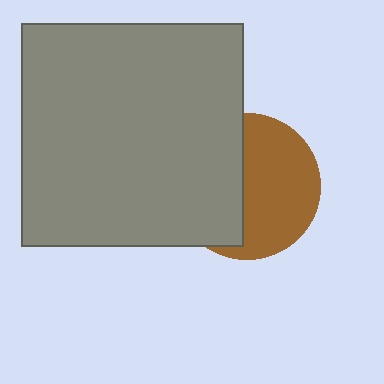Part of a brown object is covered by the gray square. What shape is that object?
It is a circle.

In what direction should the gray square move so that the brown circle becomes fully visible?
The gray square should move left. That is the shortest direction to clear the overlap and leave the brown circle fully visible.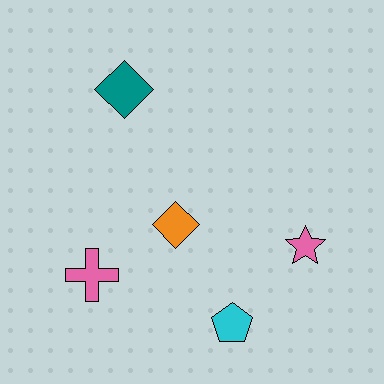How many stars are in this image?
There is 1 star.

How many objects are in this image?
There are 5 objects.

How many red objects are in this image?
There are no red objects.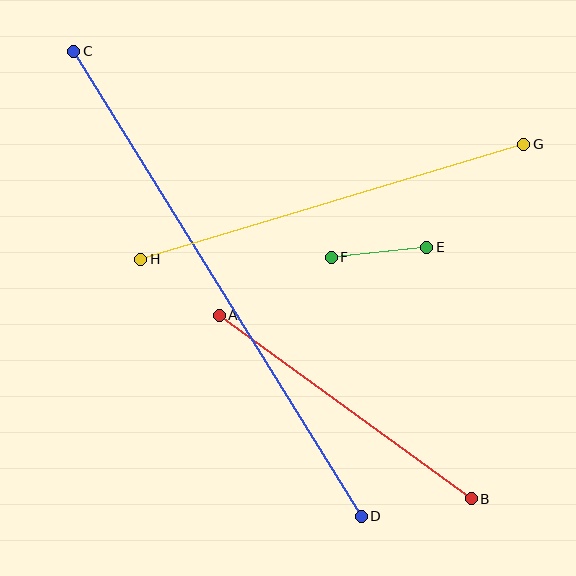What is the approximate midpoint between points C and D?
The midpoint is at approximately (217, 284) pixels.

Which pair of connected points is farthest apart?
Points C and D are farthest apart.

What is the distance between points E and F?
The distance is approximately 96 pixels.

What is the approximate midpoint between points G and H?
The midpoint is at approximately (332, 202) pixels.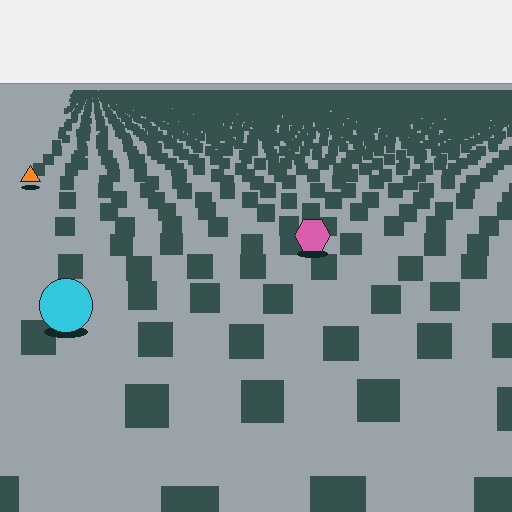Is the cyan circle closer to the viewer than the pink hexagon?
Yes. The cyan circle is closer — you can tell from the texture gradient: the ground texture is coarser near it.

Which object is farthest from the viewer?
The orange triangle is farthest from the viewer. It appears smaller and the ground texture around it is denser.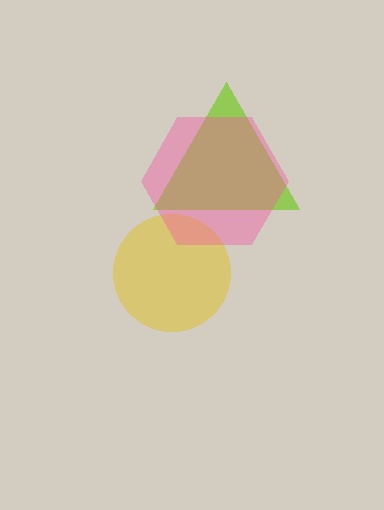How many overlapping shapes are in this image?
There are 3 overlapping shapes in the image.